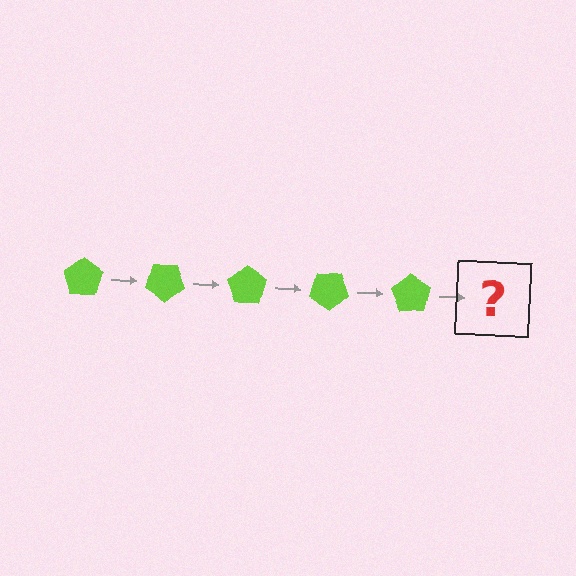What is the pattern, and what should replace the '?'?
The pattern is that the pentagon rotates 35 degrees each step. The '?' should be a lime pentagon rotated 175 degrees.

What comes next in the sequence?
The next element should be a lime pentagon rotated 175 degrees.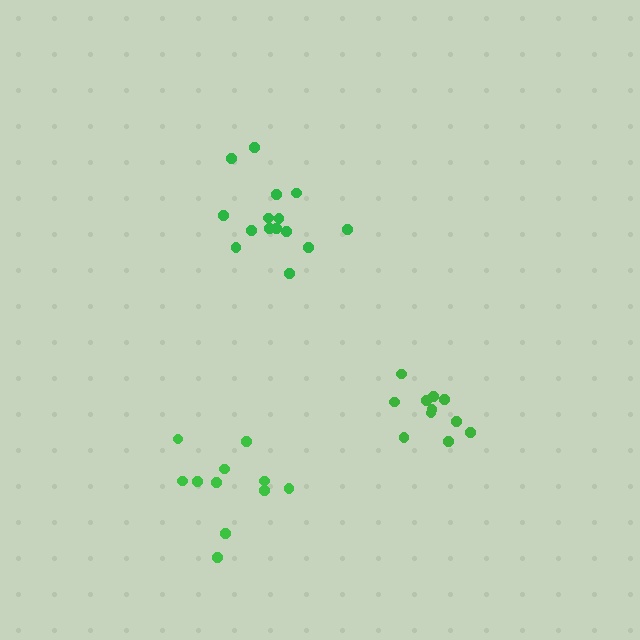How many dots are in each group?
Group 1: 15 dots, Group 2: 11 dots, Group 3: 11 dots (37 total).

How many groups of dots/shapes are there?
There are 3 groups.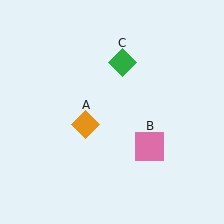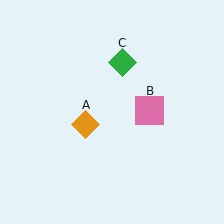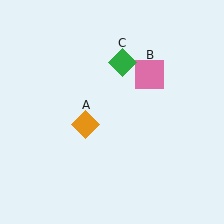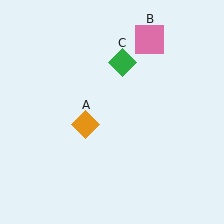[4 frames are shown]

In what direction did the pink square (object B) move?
The pink square (object B) moved up.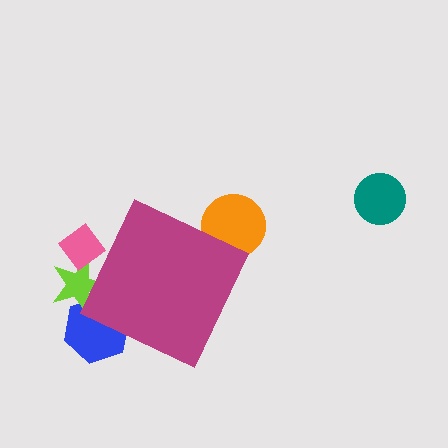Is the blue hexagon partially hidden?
Yes, the blue hexagon is partially hidden behind the magenta diamond.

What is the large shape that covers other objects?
A magenta diamond.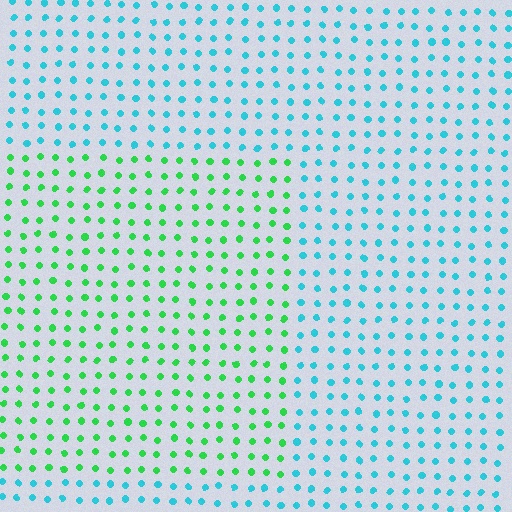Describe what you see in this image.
The image is filled with small cyan elements in a uniform arrangement. A rectangle-shaped region is visible where the elements are tinted to a slightly different hue, forming a subtle color boundary.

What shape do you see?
I see a rectangle.